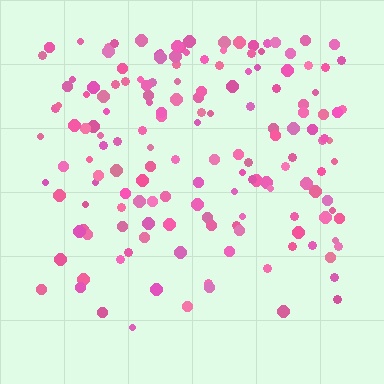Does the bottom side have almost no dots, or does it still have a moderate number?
Still a moderate number, just noticeably fewer than the top.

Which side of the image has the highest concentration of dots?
The top.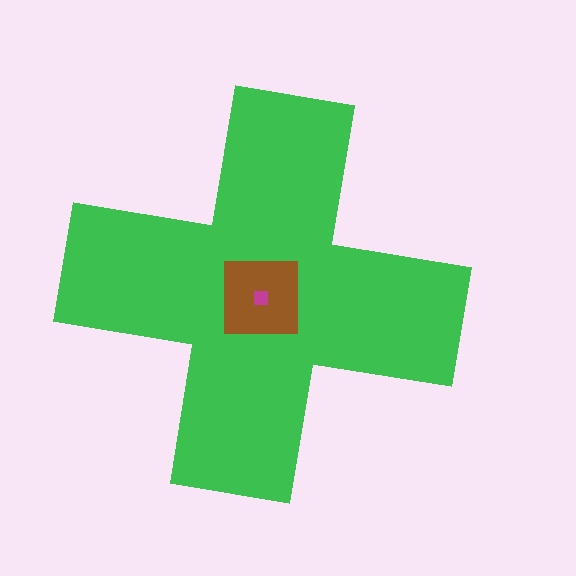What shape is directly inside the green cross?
The brown square.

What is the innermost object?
The magenta square.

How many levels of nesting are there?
3.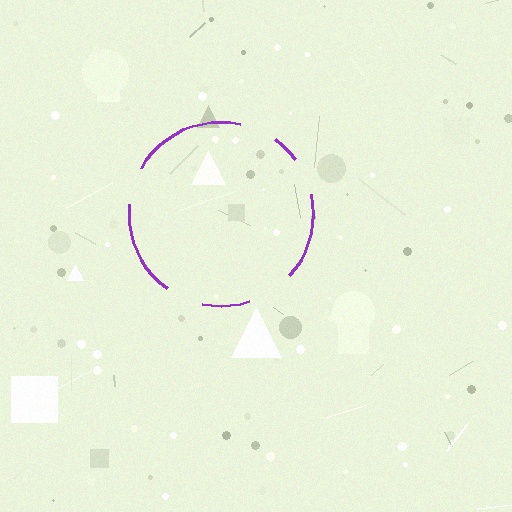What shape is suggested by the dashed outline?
The dashed outline suggests a circle.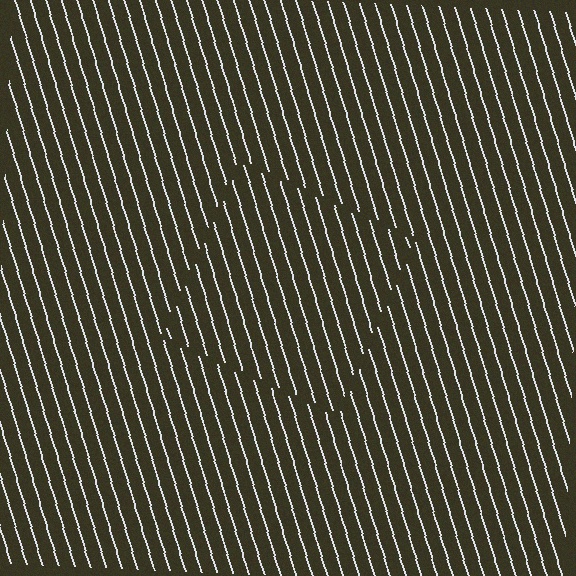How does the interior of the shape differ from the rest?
The interior of the shape contains the same grating, shifted by half a period — the contour is defined by the phase discontinuity where line-ends from the inner and outer gratings abut.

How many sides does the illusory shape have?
4 sides — the line-ends trace a square.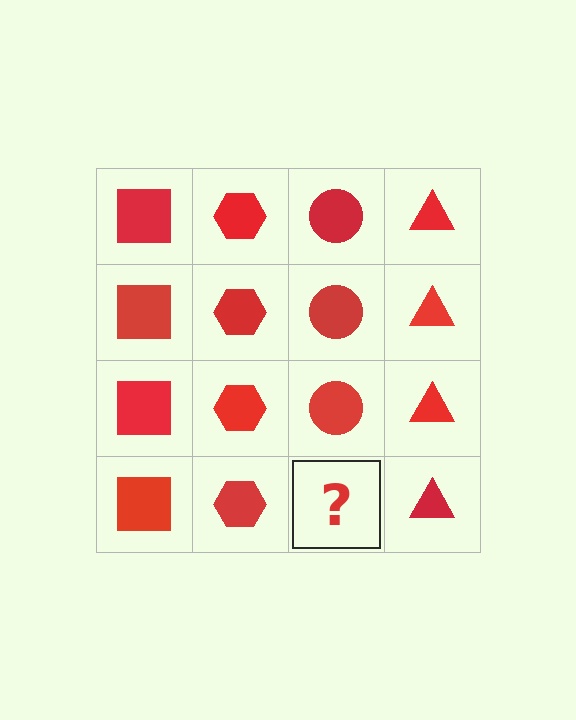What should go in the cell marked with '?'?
The missing cell should contain a red circle.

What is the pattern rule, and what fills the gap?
The rule is that each column has a consistent shape. The gap should be filled with a red circle.